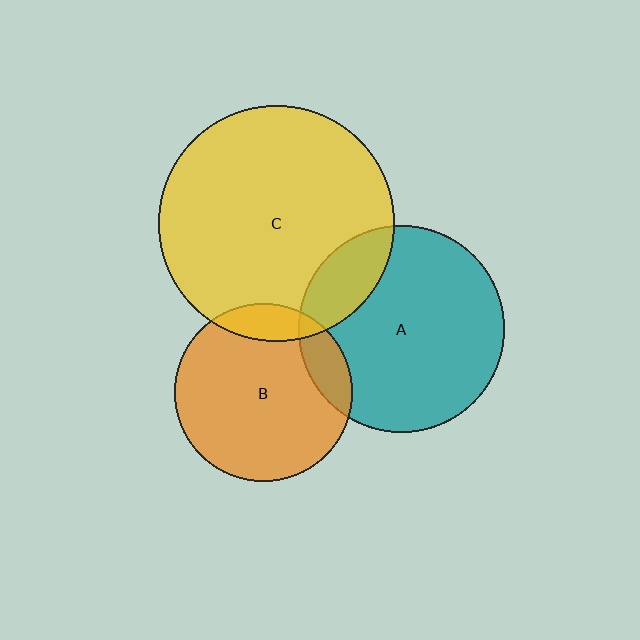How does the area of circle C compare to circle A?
Approximately 1.3 times.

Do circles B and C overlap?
Yes.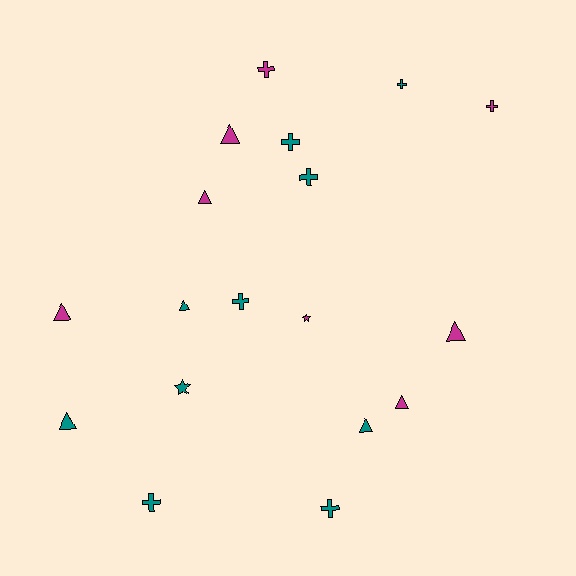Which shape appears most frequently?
Cross, with 8 objects.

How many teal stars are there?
There is 1 teal star.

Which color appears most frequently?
Teal, with 10 objects.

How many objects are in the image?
There are 18 objects.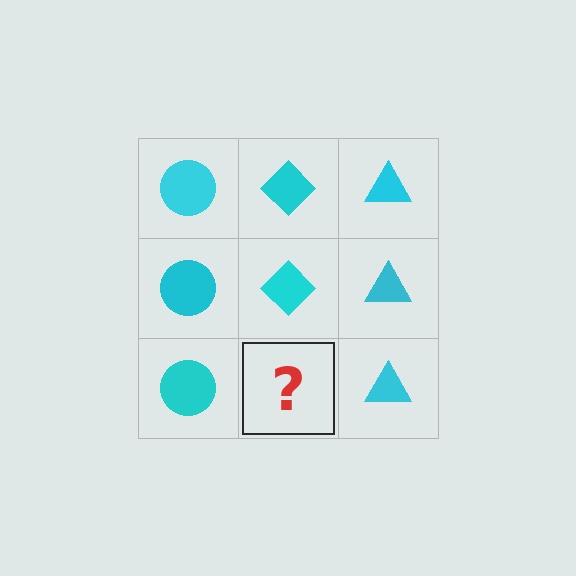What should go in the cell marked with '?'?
The missing cell should contain a cyan diamond.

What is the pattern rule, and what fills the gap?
The rule is that each column has a consistent shape. The gap should be filled with a cyan diamond.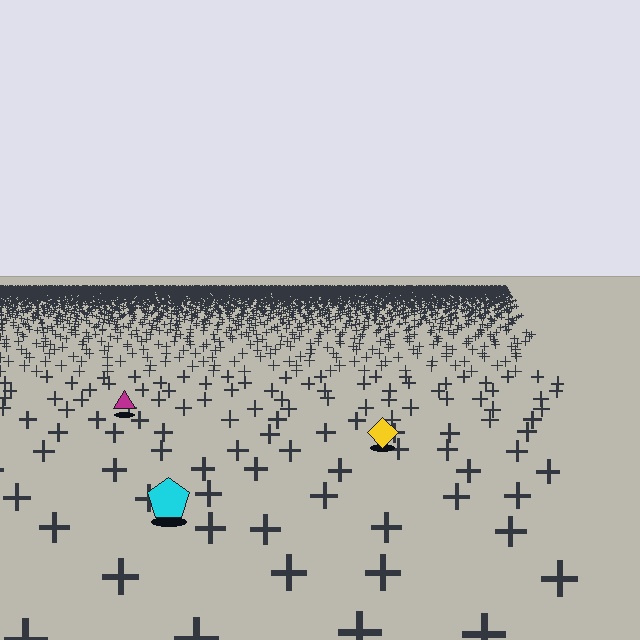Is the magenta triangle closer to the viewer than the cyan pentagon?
No. The cyan pentagon is closer — you can tell from the texture gradient: the ground texture is coarser near it.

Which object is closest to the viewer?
The cyan pentagon is closest. The texture marks near it are larger and more spread out.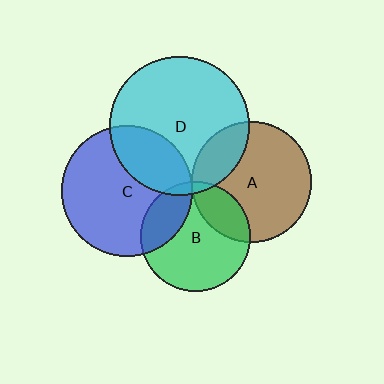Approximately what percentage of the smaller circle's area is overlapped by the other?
Approximately 5%.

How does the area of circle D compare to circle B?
Approximately 1.6 times.